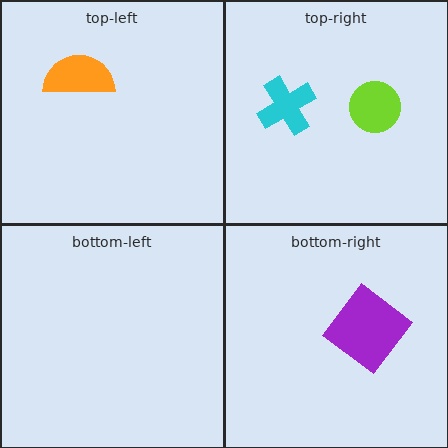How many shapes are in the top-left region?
1.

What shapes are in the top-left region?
The orange semicircle.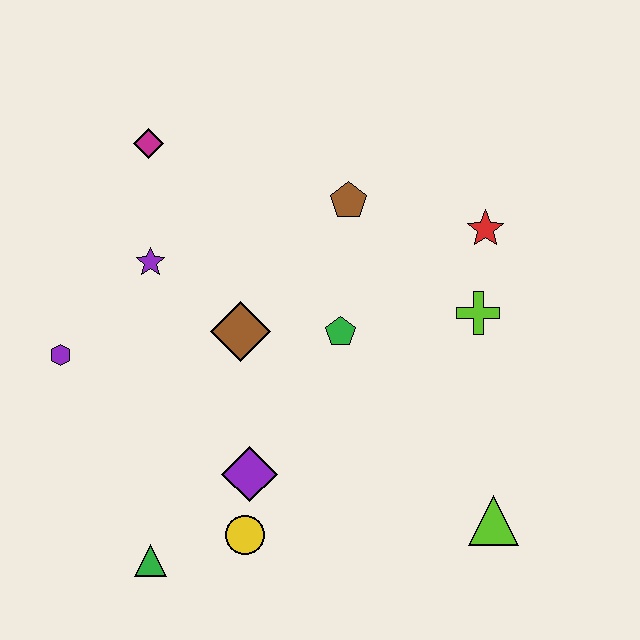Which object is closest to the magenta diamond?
The purple star is closest to the magenta diamond.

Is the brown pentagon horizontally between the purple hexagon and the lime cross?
Yes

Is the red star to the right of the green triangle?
Yes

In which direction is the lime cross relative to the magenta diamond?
The lime cross is to the right of the magenta diamond.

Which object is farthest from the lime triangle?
The magenta diamond is farthest from the lime triangle.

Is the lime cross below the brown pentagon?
Yes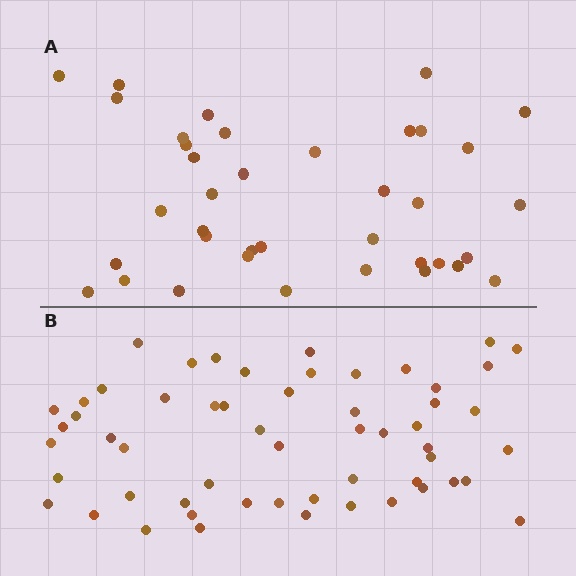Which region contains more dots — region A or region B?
Region B (the bottom region) has more dots.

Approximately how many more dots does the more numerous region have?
Region B has approximately 20 more dots than region A.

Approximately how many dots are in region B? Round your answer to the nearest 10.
About 60 dots. (The exact count is 56, which rounds to 60.)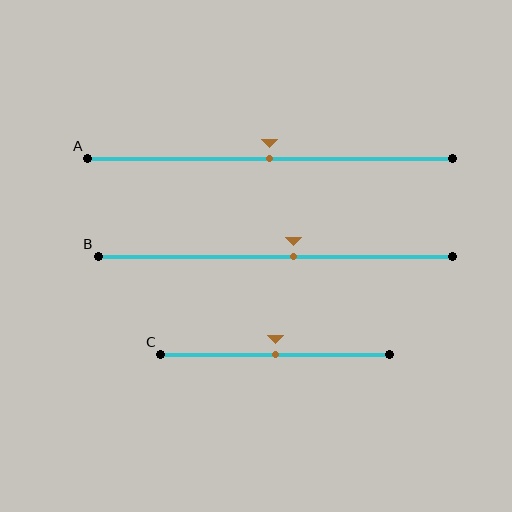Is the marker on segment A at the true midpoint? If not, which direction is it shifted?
Yes, the marker on segment A is at the true midpoint.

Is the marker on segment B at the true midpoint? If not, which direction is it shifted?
No, the marker on segment B is shifted to the right by about 5% of the segment length.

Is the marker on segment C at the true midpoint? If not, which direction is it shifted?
Yes, the marker on segment C is at the true midpoint.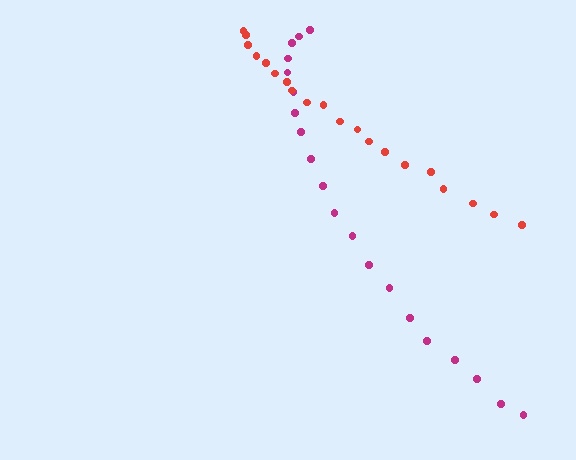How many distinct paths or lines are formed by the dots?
There are 2 distinct paths.